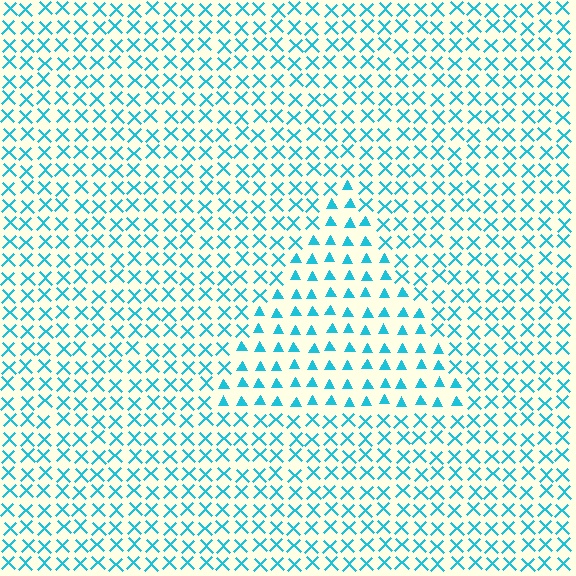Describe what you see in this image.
The image is filled with small cyan elements arranged in a uniform grid. A triangle-shaped region contains triangles, while the surrounding area contains X marks. The boundary is defined purely by the change in element shape.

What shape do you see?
I see a triangle.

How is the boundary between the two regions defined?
The boundary is defined by a change in element shape: triangles inside vs. X marks outside. All elements share the same color and spacing.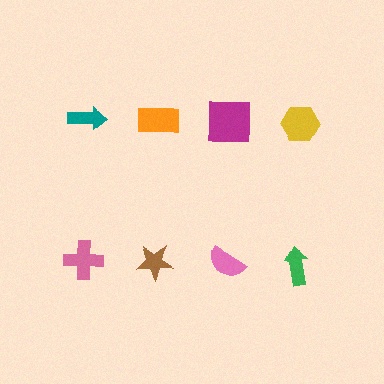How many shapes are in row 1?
4 shapes.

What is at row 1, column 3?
A magenta square.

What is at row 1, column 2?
An orange rectangle.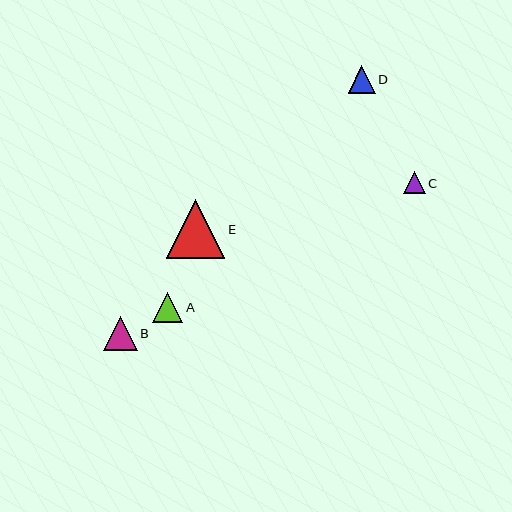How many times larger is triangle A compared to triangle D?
Triangle A is approximately 1.1 times the size of triangle D.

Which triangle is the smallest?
Triangle C is the smallest with a size of approximately 22 pixels.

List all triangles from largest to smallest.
From largest to smallest: E, B, A, D, C.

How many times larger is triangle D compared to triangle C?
Triangle D is approximately 1.2 times the size of triangle C.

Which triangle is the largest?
Triangle E is the largest with a size of approximately 59 pixels.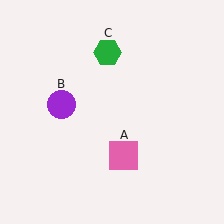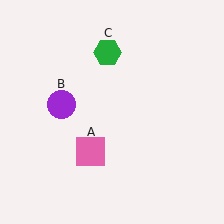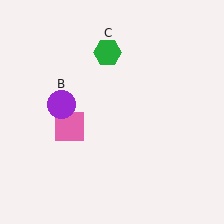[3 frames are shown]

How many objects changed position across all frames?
1 object changed position: pink square (object A).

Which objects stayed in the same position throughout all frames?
Purple circle (object B) and green hexagon (object C) remained stationary.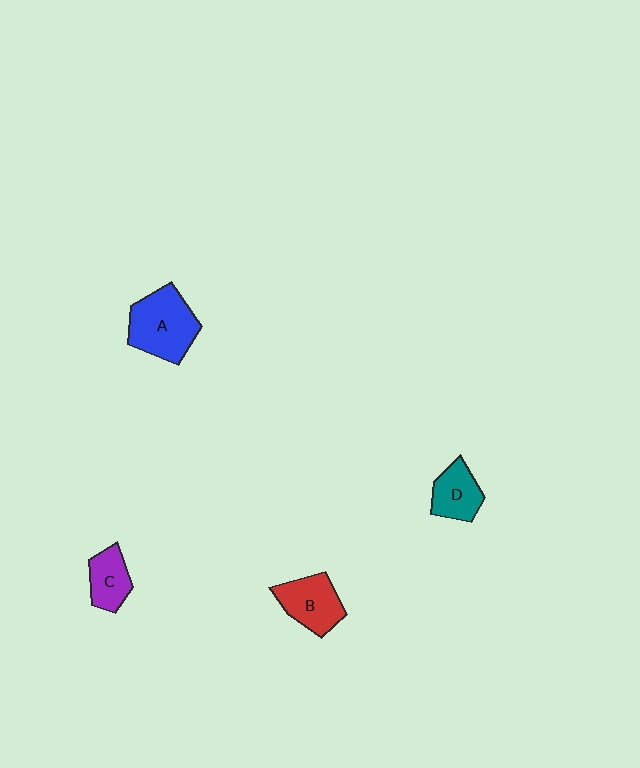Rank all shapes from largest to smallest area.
From largest to smallest: A (blue), B (red), D (teal), C (purple).